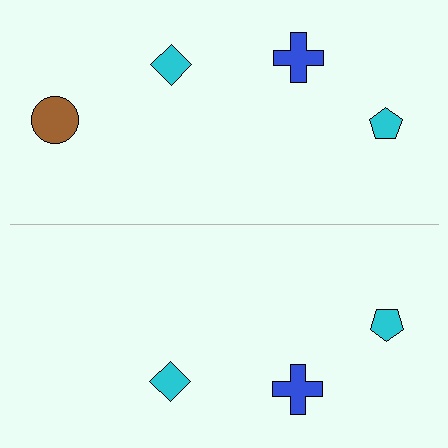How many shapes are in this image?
There are 7 shapes in this image.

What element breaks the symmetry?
A brown circle is missing from the bottom side.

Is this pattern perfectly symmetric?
No, the pattern is not perfectly symmetric. A brown circle is missing from the bottom side.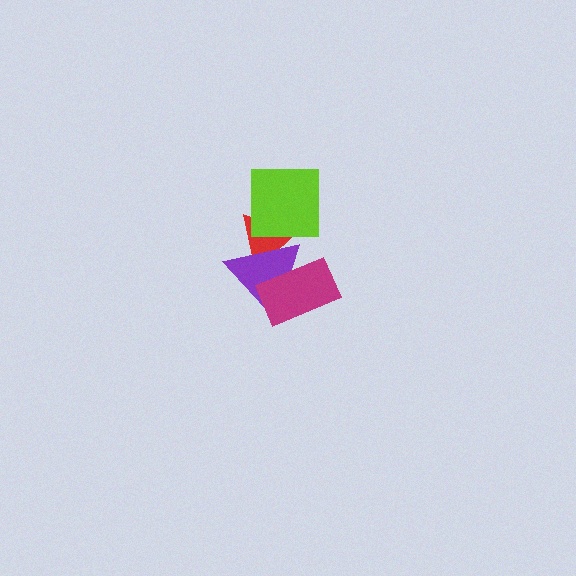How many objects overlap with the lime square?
1 object overlaps with the lime square.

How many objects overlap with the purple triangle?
2 objects overlap with the purple triangle.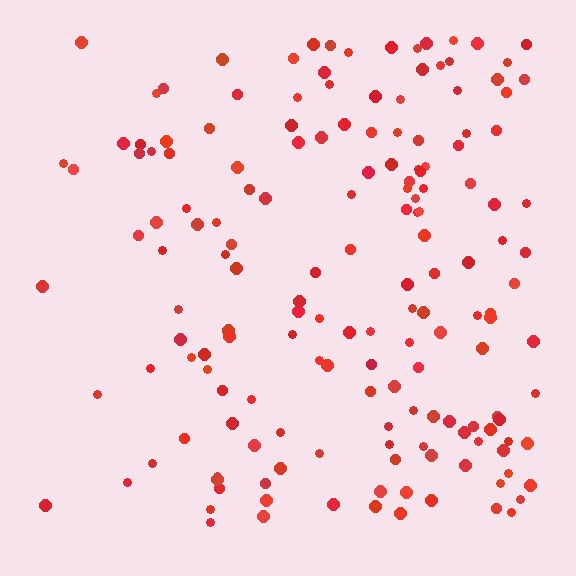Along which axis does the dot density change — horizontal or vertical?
Horizontal.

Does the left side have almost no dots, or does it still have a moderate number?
Still a moderate number, just noticeably fewer than the right.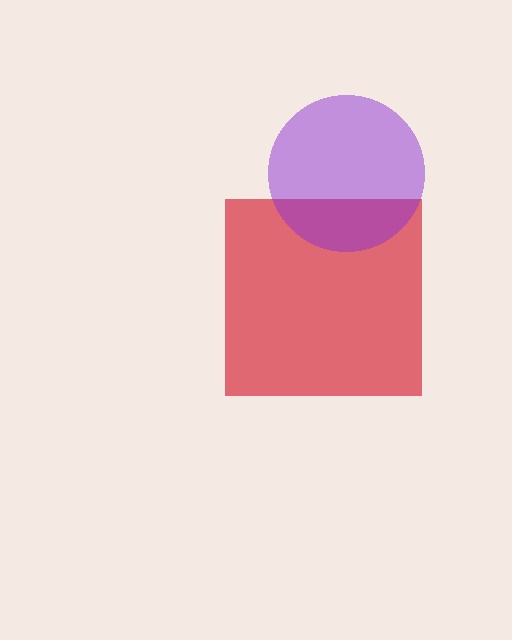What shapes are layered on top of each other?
The layered shapes are: a red square, a purple circle.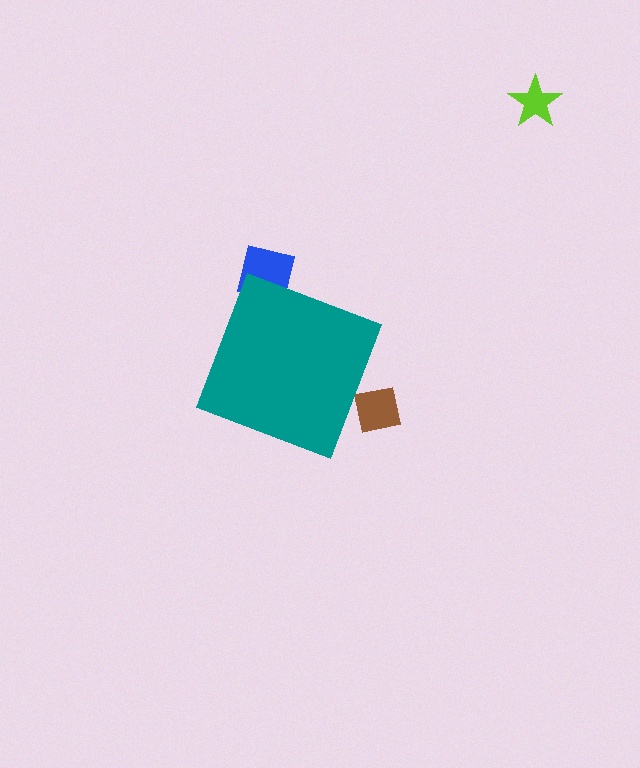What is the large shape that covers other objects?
A teal diamond.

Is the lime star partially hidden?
No, the lime star is fully visible.